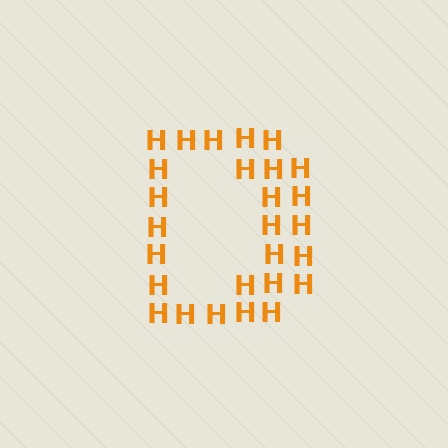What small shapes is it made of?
It is made of small letter H's.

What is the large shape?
The large shape is the letter D.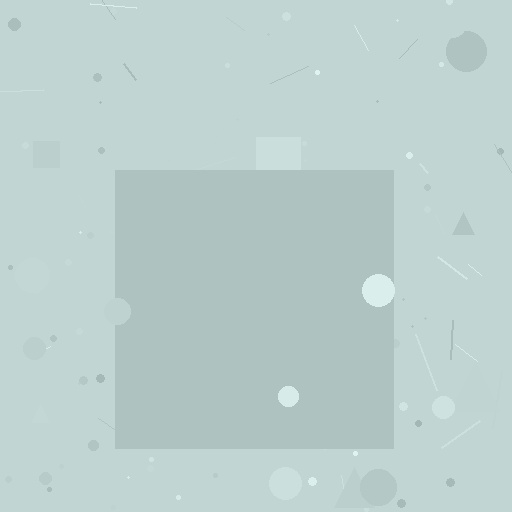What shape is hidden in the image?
A square is hidden in the image.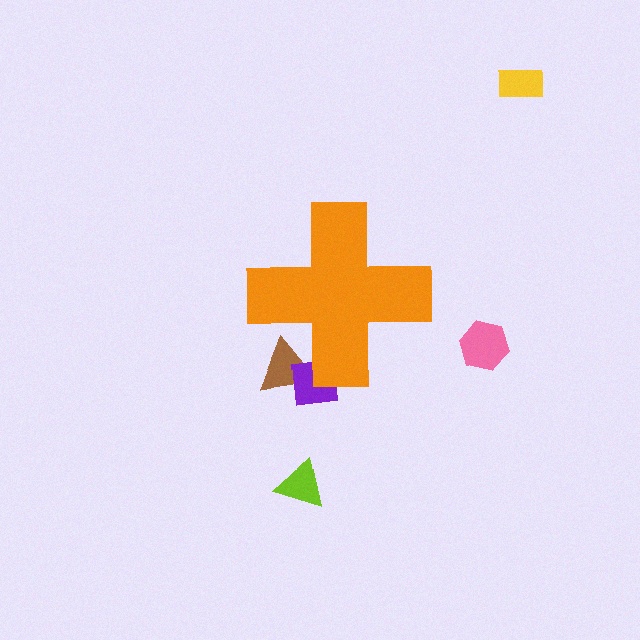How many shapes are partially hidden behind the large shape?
2 shapes are partially hidden.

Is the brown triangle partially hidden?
Yes, the brown triangle is partially hidden behind the orange cross.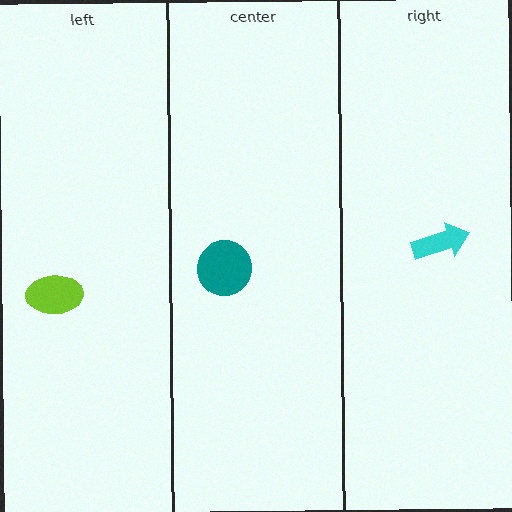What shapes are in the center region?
The teal circle.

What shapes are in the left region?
The lime ellipse.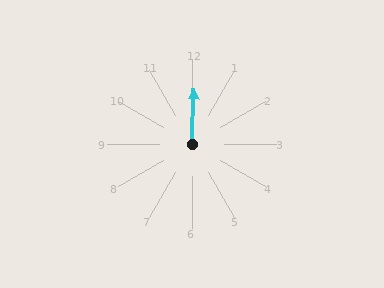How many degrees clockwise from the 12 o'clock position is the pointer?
Approximately 2 degrees.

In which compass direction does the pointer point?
North.